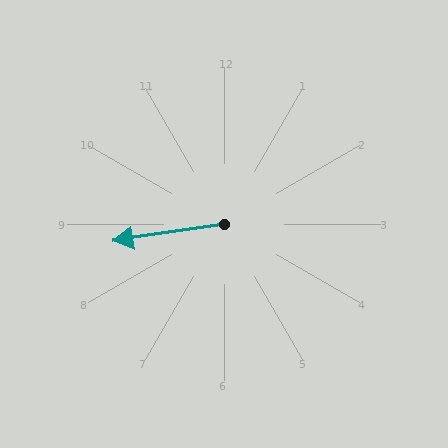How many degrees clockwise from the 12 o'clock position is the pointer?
Approximately 261 degrees.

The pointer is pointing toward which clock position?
Roughly 9 o'clock.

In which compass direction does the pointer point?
West.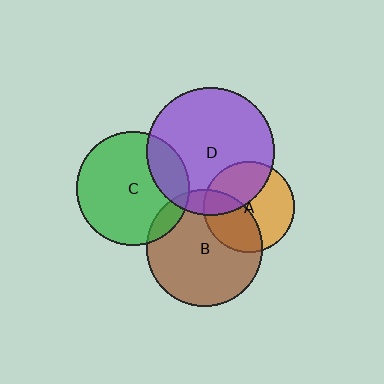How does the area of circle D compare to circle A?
Approximately 2.0 times.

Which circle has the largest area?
Circle D (purple).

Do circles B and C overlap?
Yes.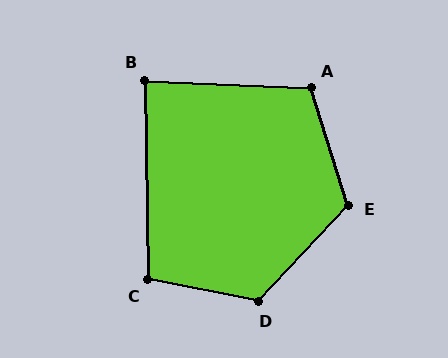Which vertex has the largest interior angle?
D, at approximately 122 degrees.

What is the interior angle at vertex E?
Approximately 120 degrees (obtuse).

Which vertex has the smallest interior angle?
B, at approximately 87 degrees.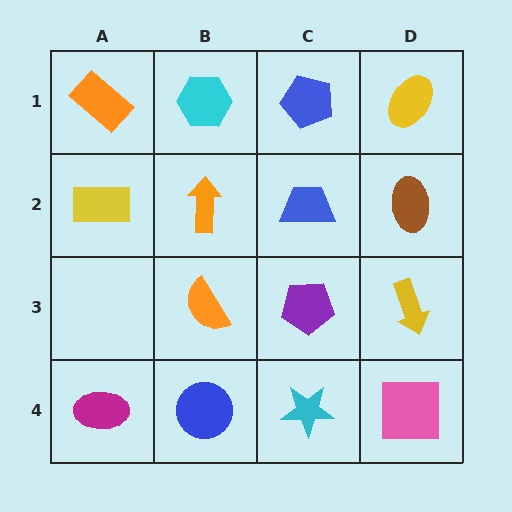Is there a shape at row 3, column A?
No, that cell is empty.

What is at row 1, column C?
A blue pentagon.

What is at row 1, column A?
An orange rectangle.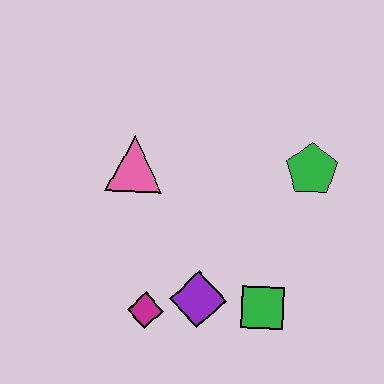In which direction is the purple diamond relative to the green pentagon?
The purple diamond is below the green pentagon.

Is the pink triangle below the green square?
No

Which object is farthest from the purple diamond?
The green pentagon is farthest from the purple diamond.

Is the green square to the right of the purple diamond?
Yes